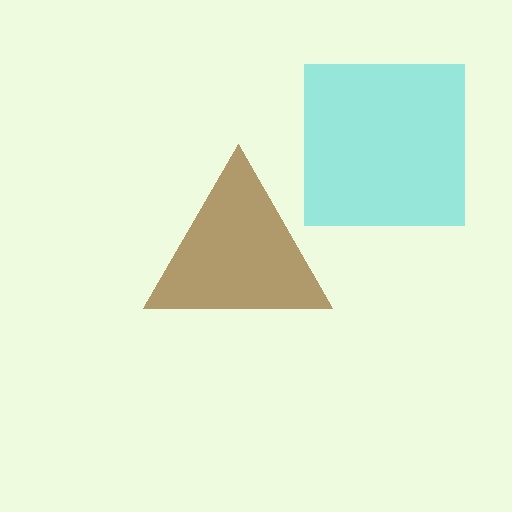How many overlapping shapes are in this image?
There are 2 overlapping shapes in the image.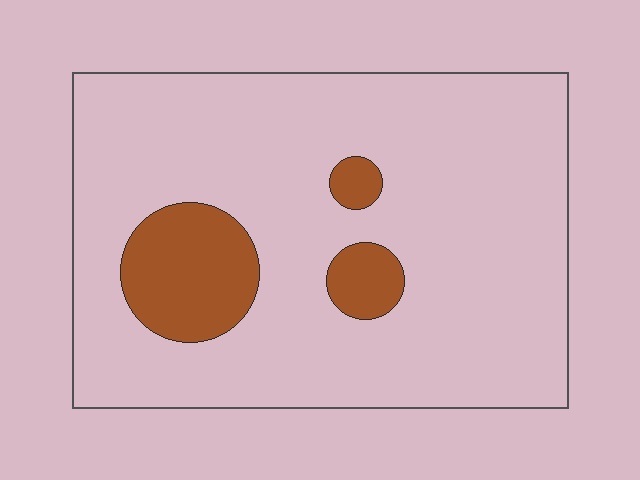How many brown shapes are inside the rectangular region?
3.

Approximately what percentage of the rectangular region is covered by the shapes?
Approximately 15%.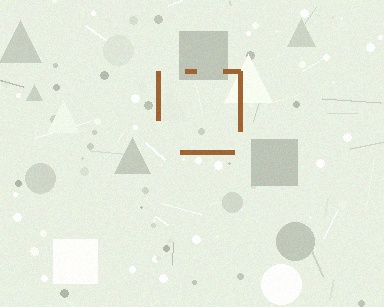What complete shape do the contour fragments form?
The contour fragments form a square.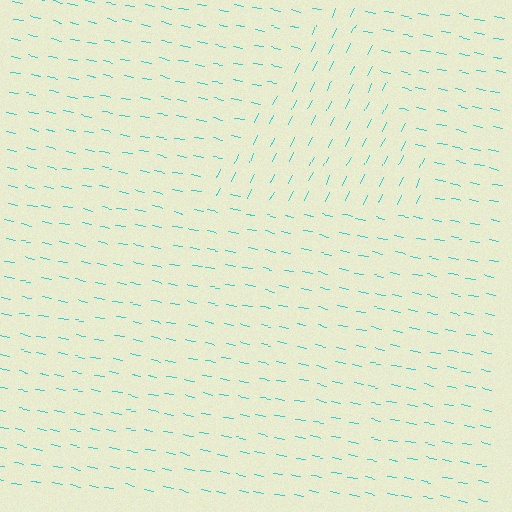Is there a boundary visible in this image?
Yes, there is a texture boundary formed by a change in line orientation.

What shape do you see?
I see a triangle.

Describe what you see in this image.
The image is filled with small cyan line segments. A triangle region in the image has lines oriented differently from the surrounding lines, creating a visible texture boundary.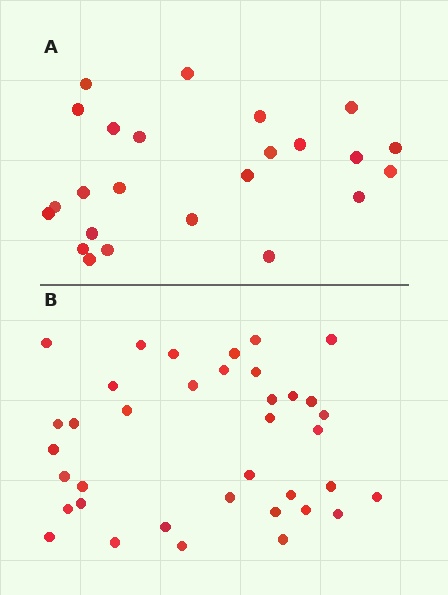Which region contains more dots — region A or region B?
Region B (the bottom region) has more dots.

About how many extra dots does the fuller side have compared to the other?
Region B has approximately 15 more dots than region A.